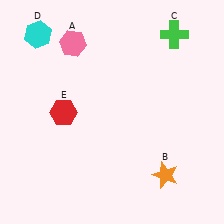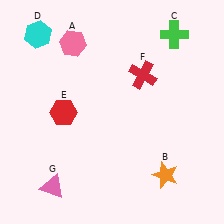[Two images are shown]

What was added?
A red cross (F), a pink triangle (G) were added in Image 2.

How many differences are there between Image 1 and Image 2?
There are 2 differences between the two images.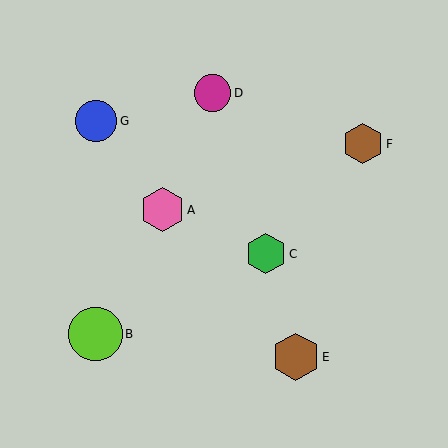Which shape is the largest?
The lime circle (labeled B) is the largest.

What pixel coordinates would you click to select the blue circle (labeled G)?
Click at (96, 121) to select the blue circle G.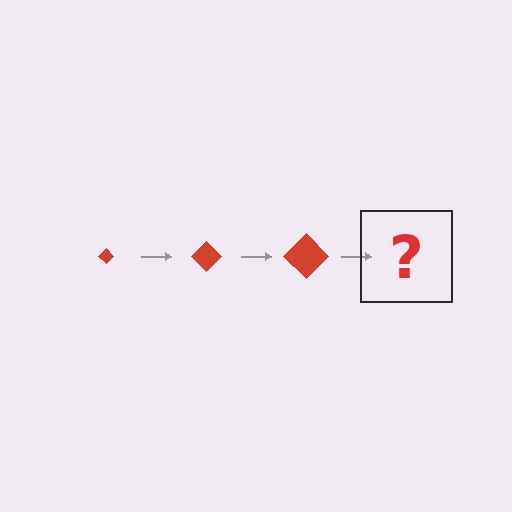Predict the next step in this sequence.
The next step is a red diamond, larger than the previous one.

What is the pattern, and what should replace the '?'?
The pattern is that the diamond gets progressively larger each step. The '?' should be a red diamond, larger than the previous one.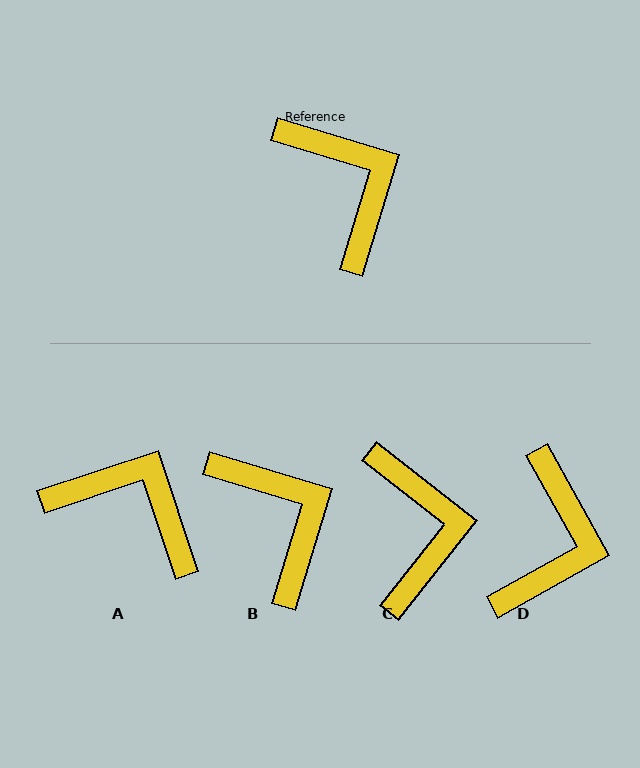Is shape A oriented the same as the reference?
No, it is off by about 35 degrees.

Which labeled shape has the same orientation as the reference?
B.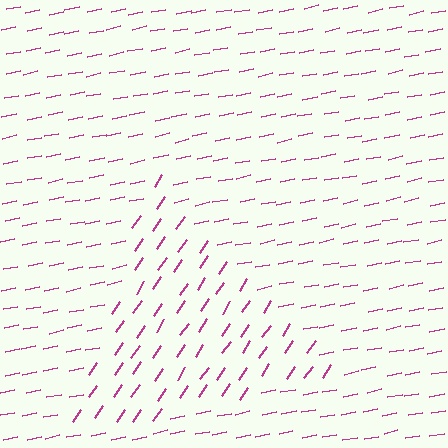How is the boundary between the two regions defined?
The boundary is defined purely by a change in line orientation (approximately 45 degrees difference). All lines are the same color and thickness.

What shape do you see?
I see a triangle.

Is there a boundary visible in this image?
Yes, there is a texture boundary formed by a change in line orientation.